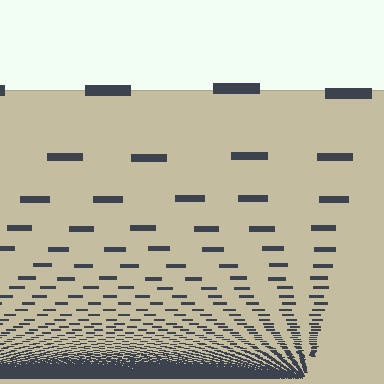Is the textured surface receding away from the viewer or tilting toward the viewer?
The surface appears to tilt toward the viewer. Texture elements get larger and sparser toward the top.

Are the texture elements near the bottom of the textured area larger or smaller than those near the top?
Smaller. The gradient is inverted — elements near the bottom are smaller and denser.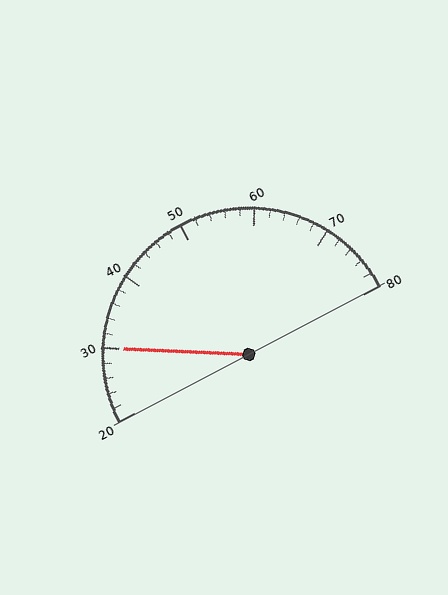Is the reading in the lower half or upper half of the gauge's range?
The reading is in the lower half of the range (20 to 80).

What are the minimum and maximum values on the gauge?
The gauge ranges from 20 to 80.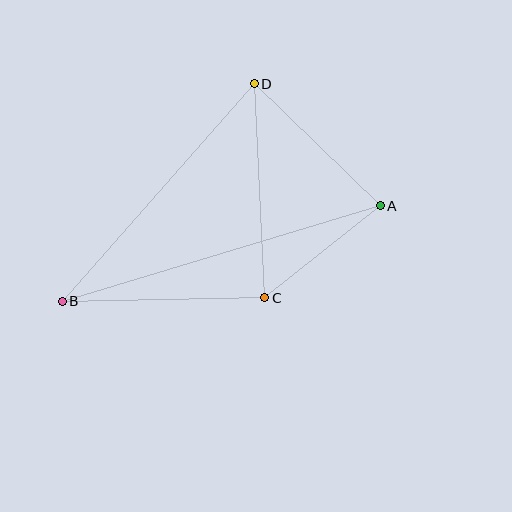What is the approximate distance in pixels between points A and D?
The distance between A and D is approximately 175 pixels.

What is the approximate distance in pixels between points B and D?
The distance between B and D is approximately 290 pixels.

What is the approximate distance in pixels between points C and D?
The distance between C and D is approximately 214 pixels.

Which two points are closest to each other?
Points A and C are closest to each other.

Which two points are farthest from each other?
Points A and B are farthest from each other.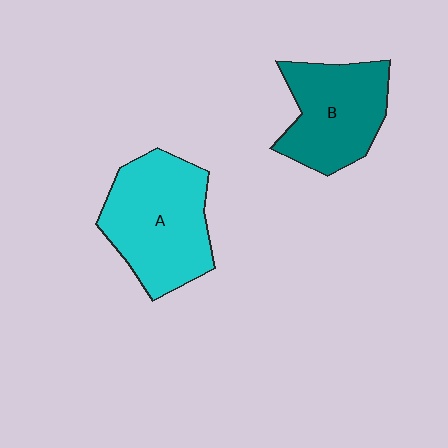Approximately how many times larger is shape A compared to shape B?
Approximately 1.2 times.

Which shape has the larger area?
Shape A (cyan).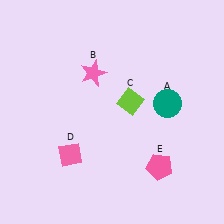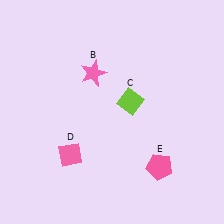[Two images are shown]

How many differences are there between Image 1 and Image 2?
There is 1 difference between the two images.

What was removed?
The teal circle (A) was removed in Image 2.